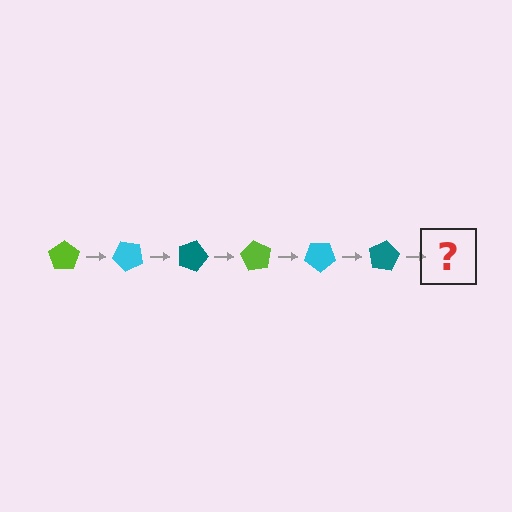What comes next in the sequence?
The next element should be a lime pentagon, rotated 270 degrees from the start.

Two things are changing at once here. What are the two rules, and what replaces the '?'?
The two rules are that it rotates 45 degrees each step and the color cycles through lime, cyan, and teal. The '?' should be a lime pentagon, rotated 270 degrees from the start.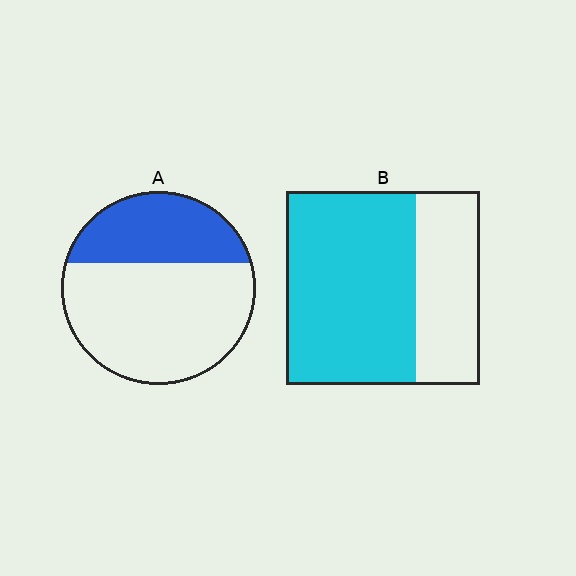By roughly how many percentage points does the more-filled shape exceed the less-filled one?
By roughly 35 percentage points (B over A).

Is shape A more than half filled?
No.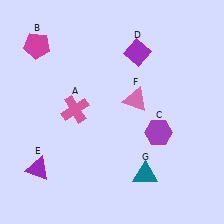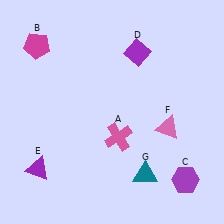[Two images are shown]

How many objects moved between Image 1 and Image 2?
3 objects moved between the two images.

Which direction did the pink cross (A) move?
The pink cross (A) moved right.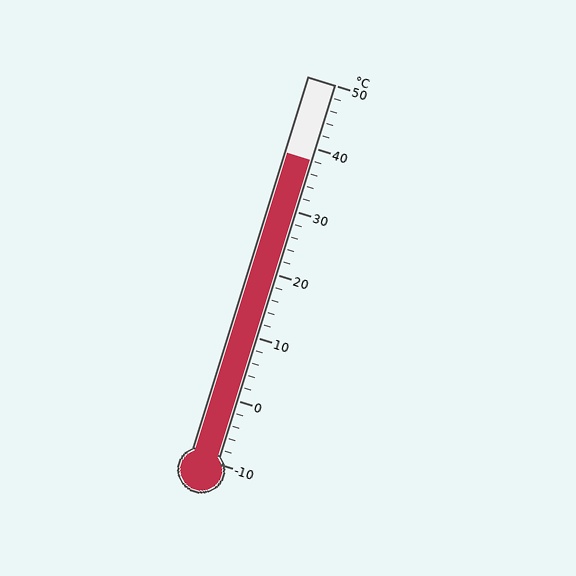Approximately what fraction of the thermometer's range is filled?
The thermometer is filled to approximately 80% of its range.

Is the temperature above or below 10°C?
The temperature is above 10°C.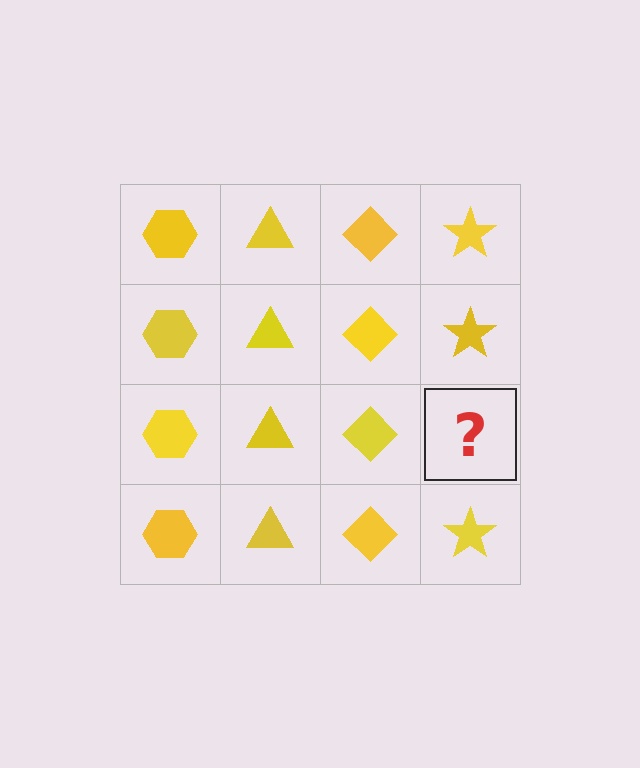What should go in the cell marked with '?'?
The missing cell should contain a yellow star.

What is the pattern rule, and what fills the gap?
The rule is that each column has a consistent shape. The gap should be filled with a yellow star.